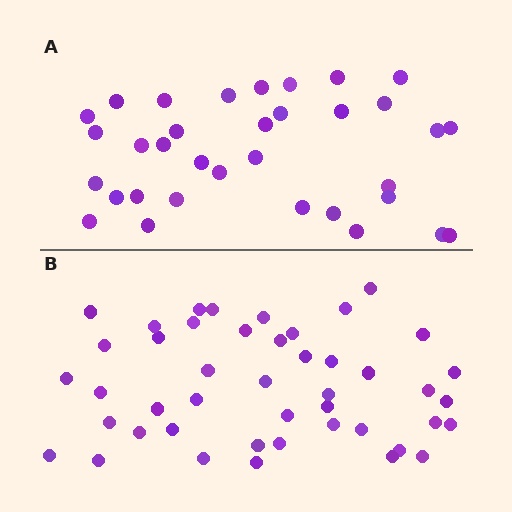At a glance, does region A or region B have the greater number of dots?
Region B (the bottom region) has more dots.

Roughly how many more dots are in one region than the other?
Region B has roughly 12 or so more dots than region A.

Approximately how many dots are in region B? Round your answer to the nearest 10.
About 40 dots. (The exact count is 45, which rounds to 40.)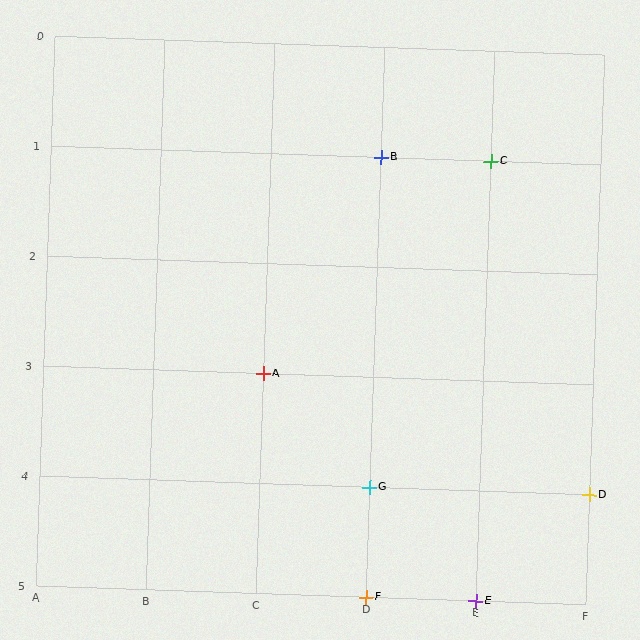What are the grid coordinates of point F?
Point F is at grid coordinates (D, 5).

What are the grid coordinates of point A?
Point A is at grid coordinates (C, 3).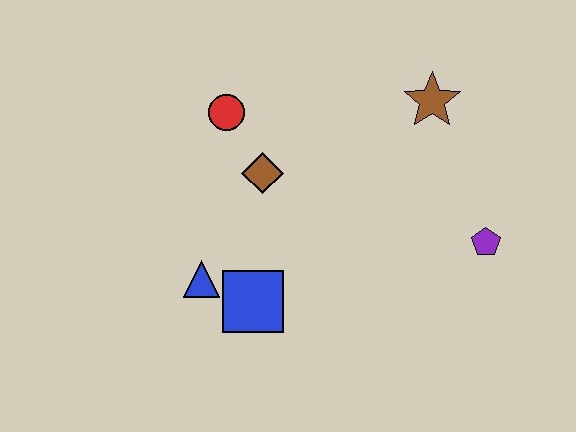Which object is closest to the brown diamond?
The red circle is closest to the brown diamond.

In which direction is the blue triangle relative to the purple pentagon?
The blue triangle is to the left of the purple pentagon.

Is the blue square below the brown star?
Yes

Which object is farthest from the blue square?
The brown star is farthest from the blue square.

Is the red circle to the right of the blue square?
No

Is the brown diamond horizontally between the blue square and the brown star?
Yes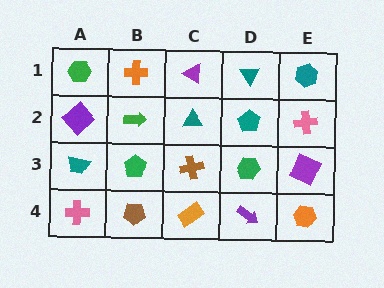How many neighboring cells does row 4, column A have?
2.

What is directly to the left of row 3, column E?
A green hexagon.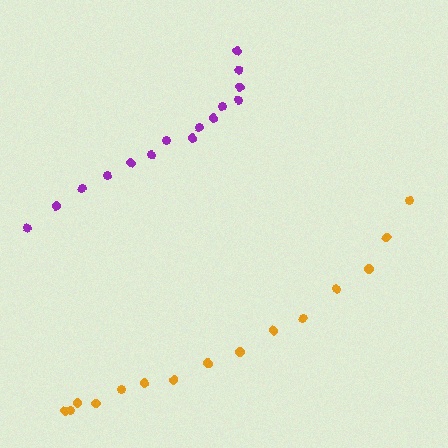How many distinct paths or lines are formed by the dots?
There are 2 distinct paths.